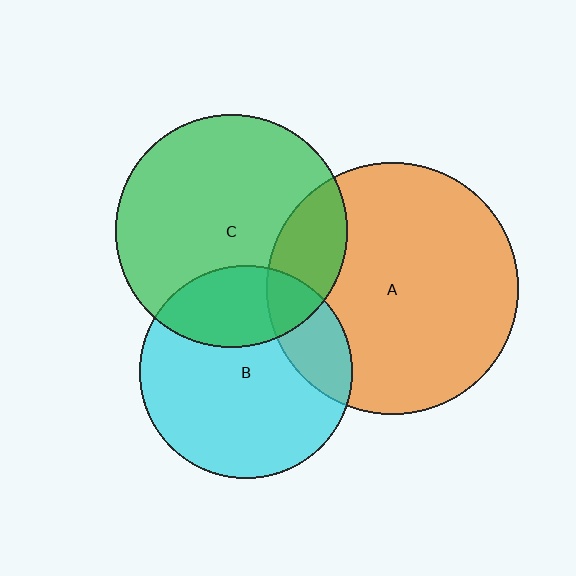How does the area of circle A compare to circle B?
Approximately 1.4 times.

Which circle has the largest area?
Circle A (orange).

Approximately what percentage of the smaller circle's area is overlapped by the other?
Approximately 20%.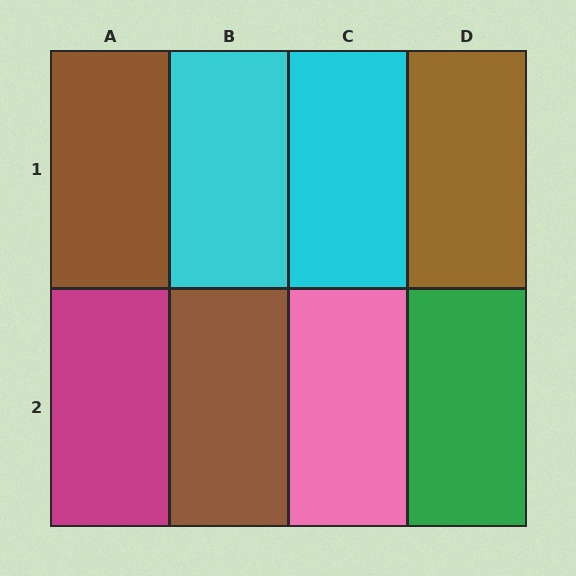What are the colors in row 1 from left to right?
Brown, cyan, cyan, brown.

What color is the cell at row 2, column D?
Green.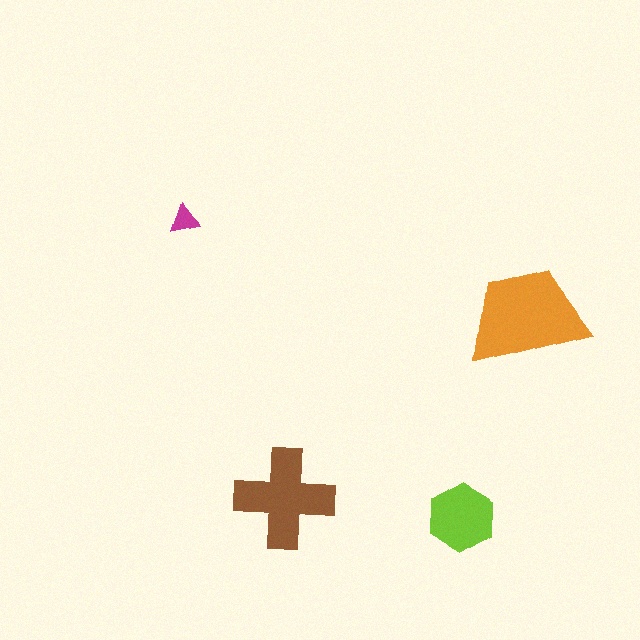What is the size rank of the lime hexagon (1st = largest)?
3rd.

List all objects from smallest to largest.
The magenta triangle, the lime hexagon, the brown cross, the orange trapezoid.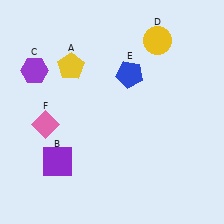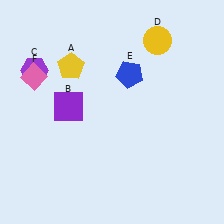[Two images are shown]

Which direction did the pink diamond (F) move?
The pink diamond (F) moved up.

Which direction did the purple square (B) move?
The purple square (B) moved up.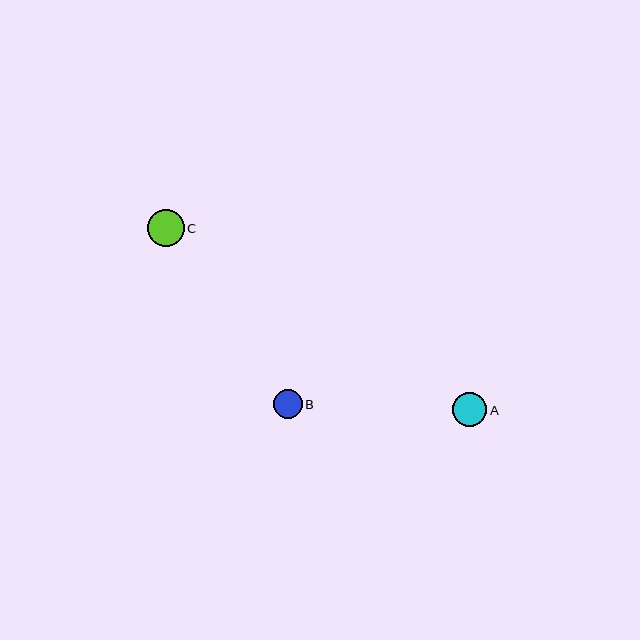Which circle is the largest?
Circle C is the largest with a size of approximately 37 pixels.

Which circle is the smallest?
Circle B is the smallest with a size of approximately 29 pixels.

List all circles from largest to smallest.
From largest to smallest: C, A, B.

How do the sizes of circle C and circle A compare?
Circle C and circle A are approximately the same size.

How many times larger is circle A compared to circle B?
Circle A is approximately 1.2 times the size of circle B.